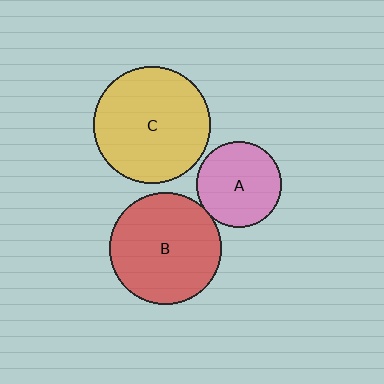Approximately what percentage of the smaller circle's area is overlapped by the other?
Approximately 5%.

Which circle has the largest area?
Circle C (yellow).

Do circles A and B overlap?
Yes.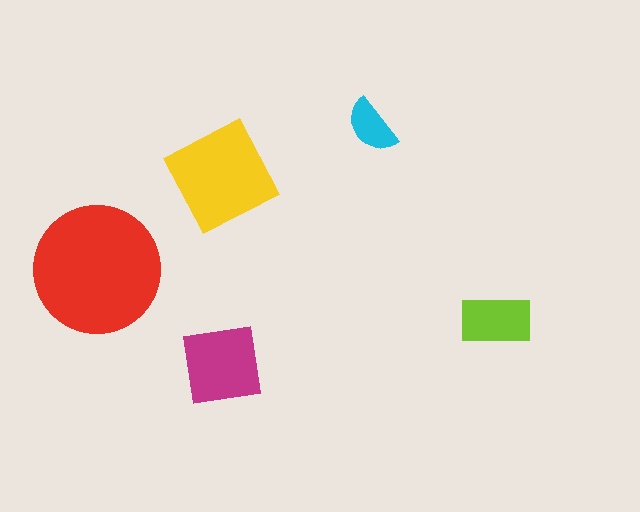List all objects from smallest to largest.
The cyan semicircle, the lime rectangle, the magenta square, the yellow diamond, the red circle.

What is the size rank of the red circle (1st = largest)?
1st.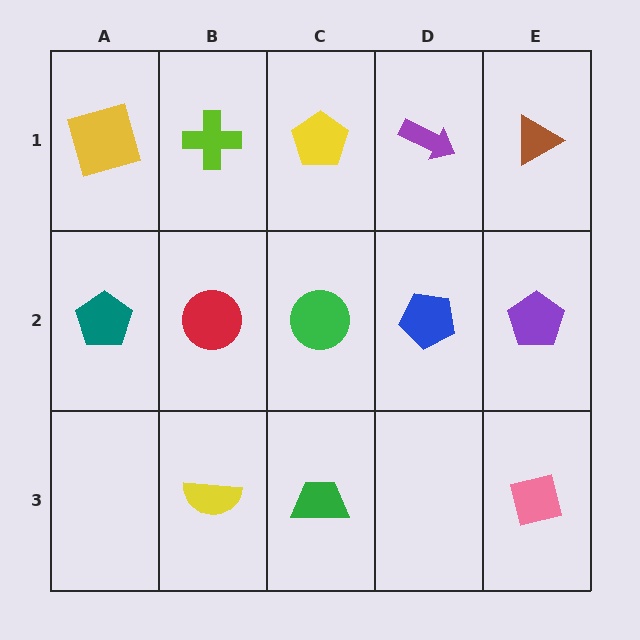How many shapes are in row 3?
3 shapes.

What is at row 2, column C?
A green circle.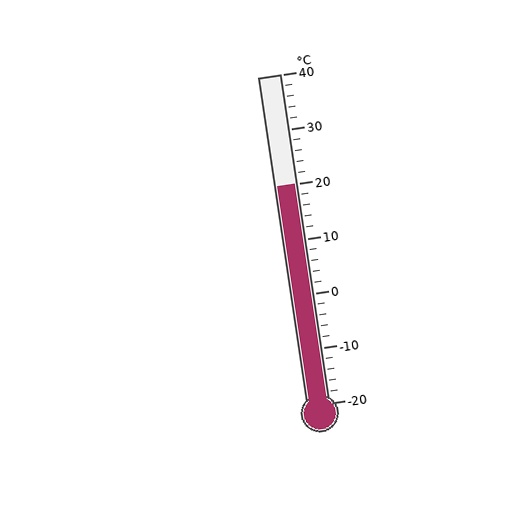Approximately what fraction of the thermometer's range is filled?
The thermometer is filled to approximately 65% of its range.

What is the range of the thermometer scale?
The thermometer scale ranges from -20°C to 40°C.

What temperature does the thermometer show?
The thermometer shows approximately 20°C.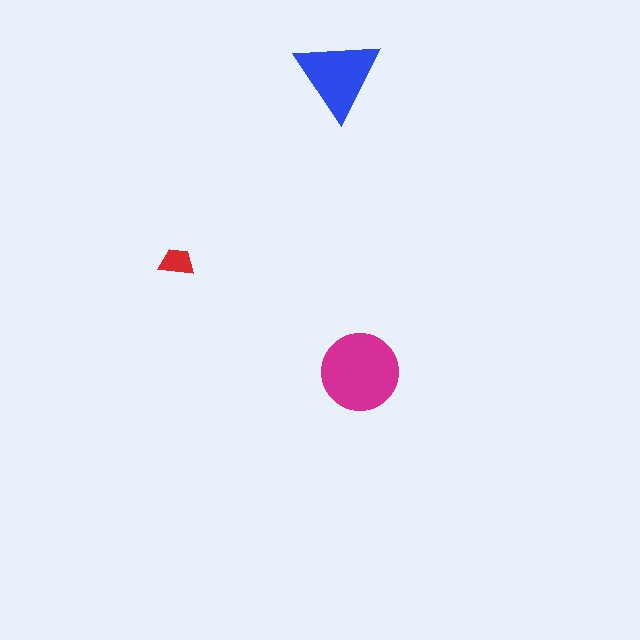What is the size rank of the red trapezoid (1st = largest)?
3rd.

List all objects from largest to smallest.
The magenta circle, the blue triangle, the red trapezoid.